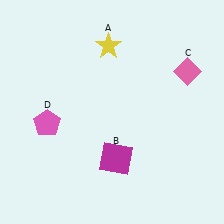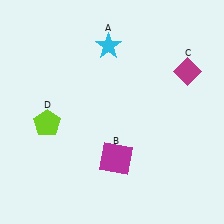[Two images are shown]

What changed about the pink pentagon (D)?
In Image 1, D is pink. In Image 2, it changed to lime.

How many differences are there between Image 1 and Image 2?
There are 3 differences between the two images.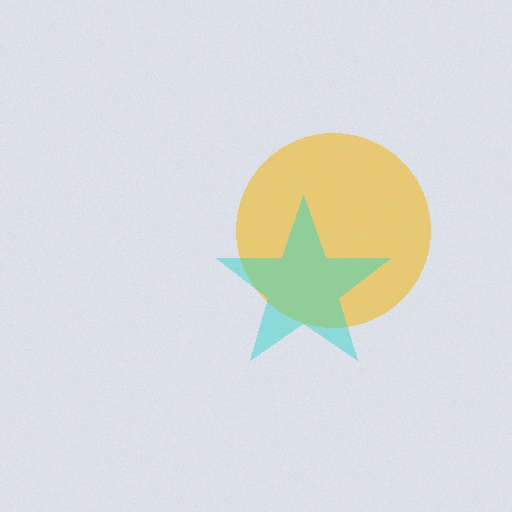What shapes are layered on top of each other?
The layered shapes are: a yellow circle, a cyan star.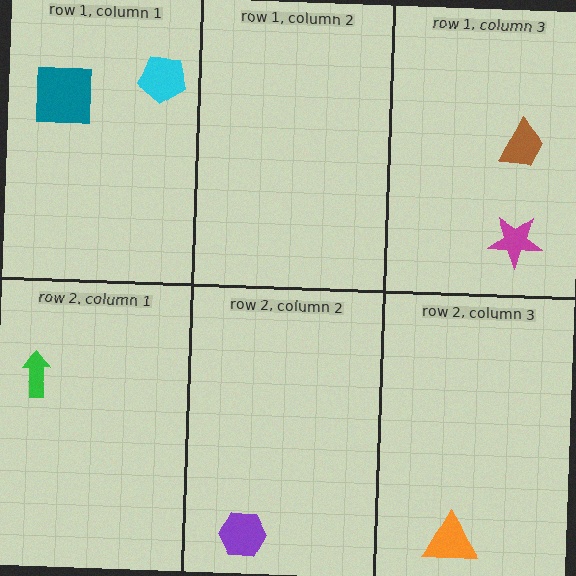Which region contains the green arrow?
The row 2, column 1 region.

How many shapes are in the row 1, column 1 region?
2.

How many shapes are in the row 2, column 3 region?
1.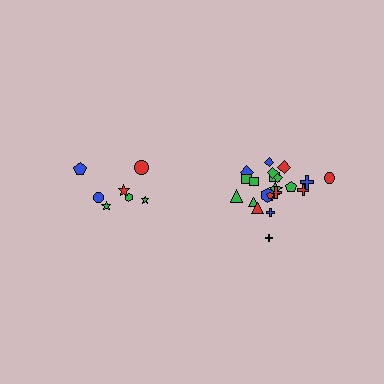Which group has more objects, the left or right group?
The right group.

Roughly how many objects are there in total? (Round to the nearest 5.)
Roughly 30 objects in total.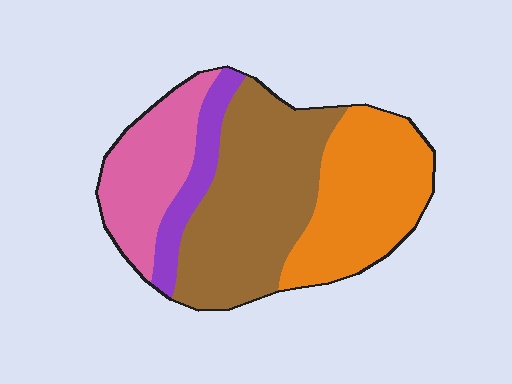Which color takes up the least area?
Purple, at roughly 10%.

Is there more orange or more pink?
Orange.